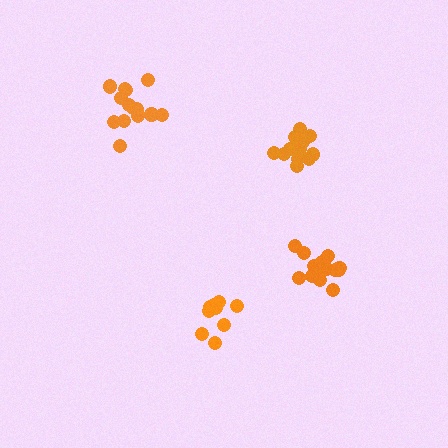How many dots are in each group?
Group 1: 15 dots, Group 2: 15 dots, Group 3: 9 dots, Group 4: 14 dots (53 total).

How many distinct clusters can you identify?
There are 4 distinct clusters.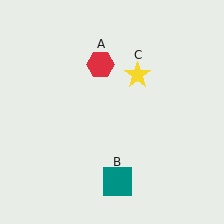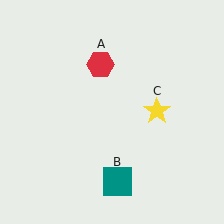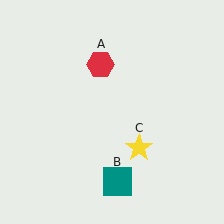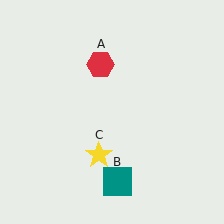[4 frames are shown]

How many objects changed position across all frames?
1 object changed position: yellow star (object C).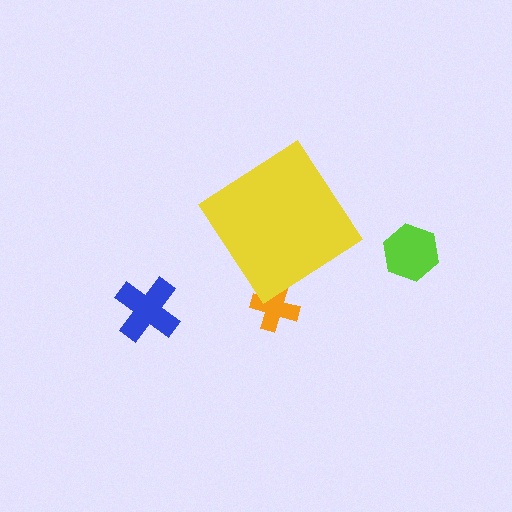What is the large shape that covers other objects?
A yellow diamond.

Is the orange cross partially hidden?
Yes, the orange cross is partially hidden behind the yellow diamond.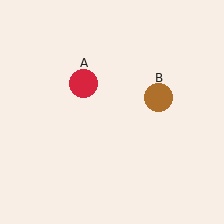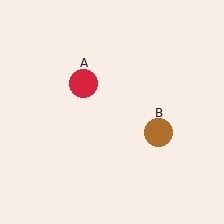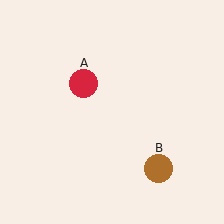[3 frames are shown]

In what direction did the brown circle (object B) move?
The brown circle (object B) moved down.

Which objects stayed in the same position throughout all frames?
Red circle (object A) remained stationary.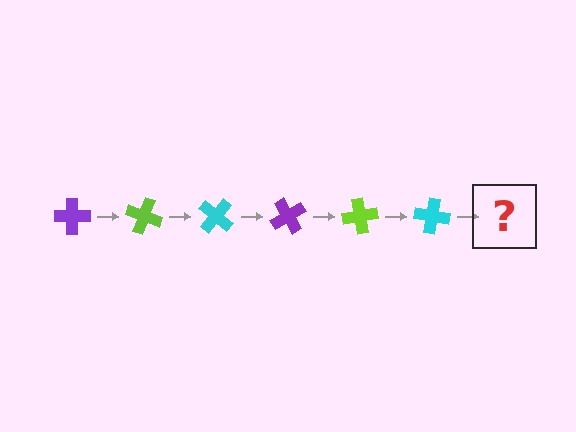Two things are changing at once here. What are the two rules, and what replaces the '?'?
The two rules are that it rotates 20 degrees each step and the color cycles through purple, lime, and cyan. The '?' should be a purple cross, rotated 120 degrees from the start.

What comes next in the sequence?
The next element should be a purple cross, rotated 120 degrees from the start.